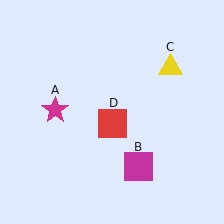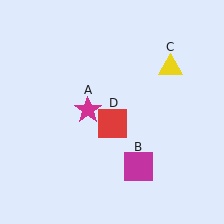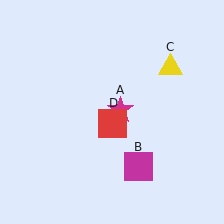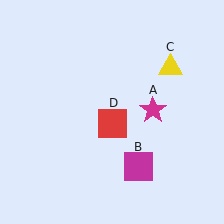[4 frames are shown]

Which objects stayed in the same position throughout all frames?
Magenta square (object B) and yellow triangle (object C) and red square (object D) remained stationary.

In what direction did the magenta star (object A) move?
The magenta star (object A) moved right.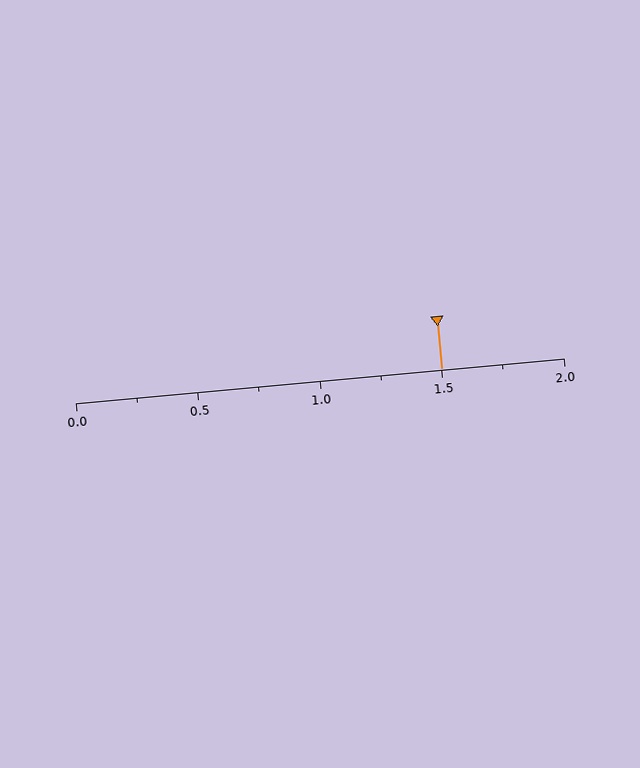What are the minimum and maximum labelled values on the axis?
The axis runs from 0.0 to 2.0.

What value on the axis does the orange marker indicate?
The marker indicates approximately 1.5.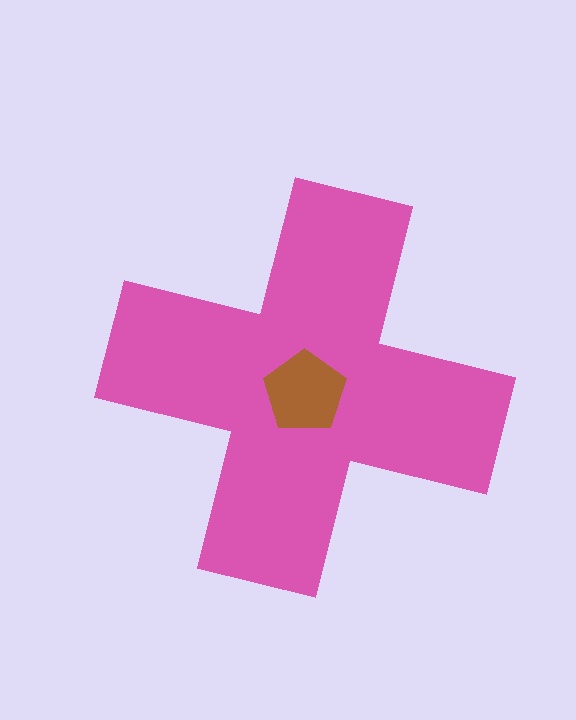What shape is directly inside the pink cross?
The brown pentagon.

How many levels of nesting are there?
2.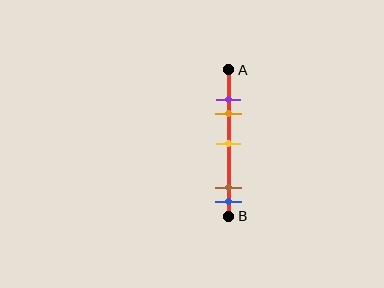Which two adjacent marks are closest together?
The purple and orange marks are the closest adjacent pair.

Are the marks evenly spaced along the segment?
No, the marks are not evenly spaced.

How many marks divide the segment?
There are 5 marks dividing the segment.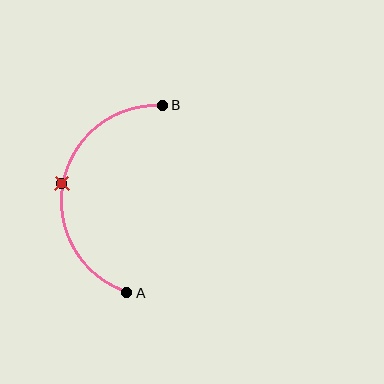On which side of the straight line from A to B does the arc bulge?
The arc bulges to the left of the straight line connecting A and B.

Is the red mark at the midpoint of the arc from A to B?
Yes. The red mark lies on the arc at equal arc-length from both A and B — it is the arc midpoint.